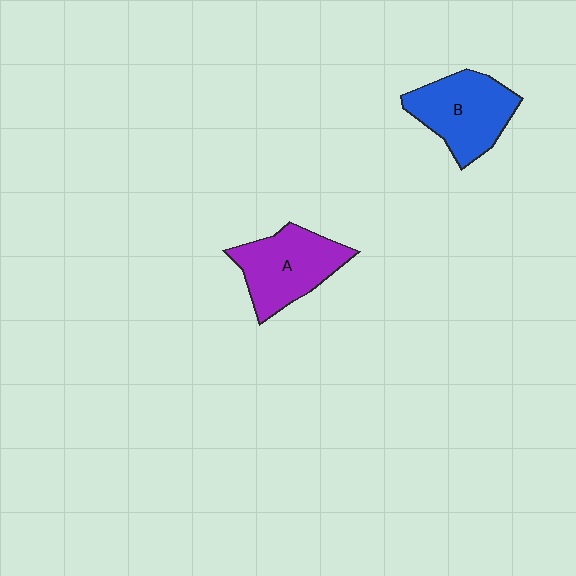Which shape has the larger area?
Shape B (blue).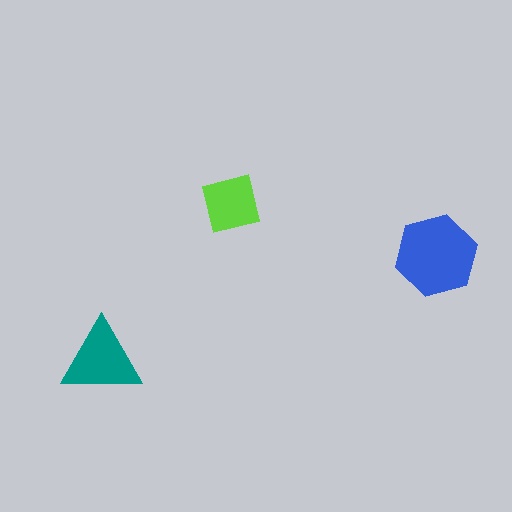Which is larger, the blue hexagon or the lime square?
The blue hexagon.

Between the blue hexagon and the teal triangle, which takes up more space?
The blue hexagon.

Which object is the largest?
The blue hexagon.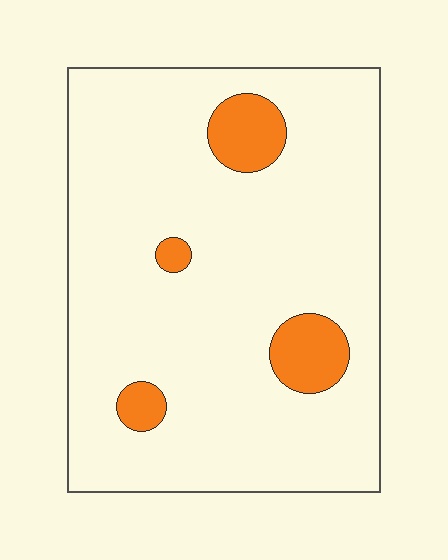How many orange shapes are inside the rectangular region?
4.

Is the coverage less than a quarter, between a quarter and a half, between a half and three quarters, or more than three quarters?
Less than a quarter.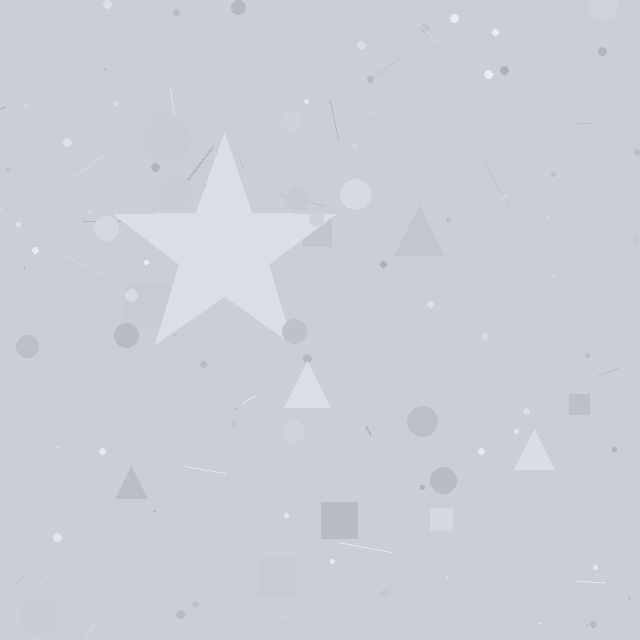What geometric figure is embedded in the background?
A star is embedded in the background.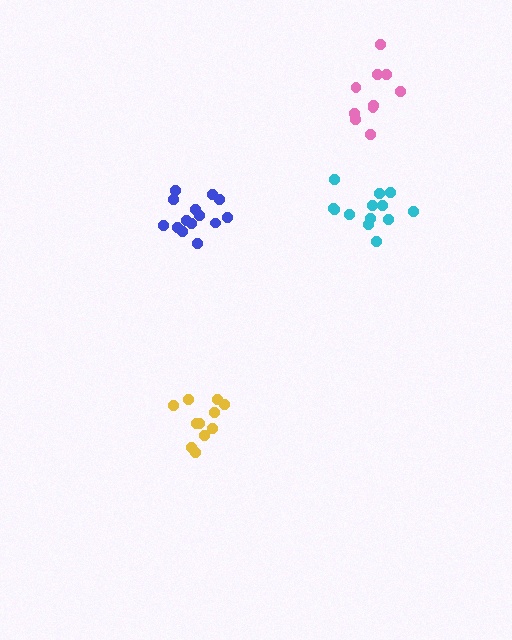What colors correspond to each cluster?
The clusters are colored: yellow, blue, cyan, pink.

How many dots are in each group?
Group 1: 11 dots, Group 2: 14 dots, Group 3: 13 dots, Group 4: 10 dots (48 total).